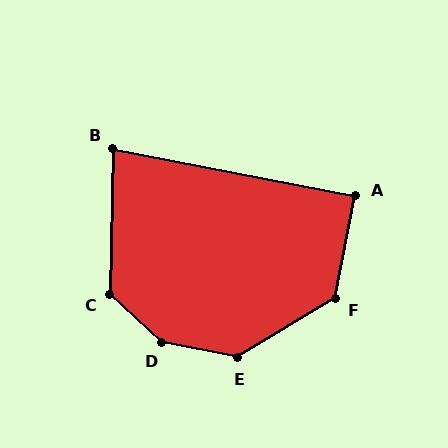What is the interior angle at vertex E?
Approximately 138 degrees (obtuse).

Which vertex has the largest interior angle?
D, at approximately 148 degrees.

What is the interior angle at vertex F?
Approximately 132 degrees (obtuse).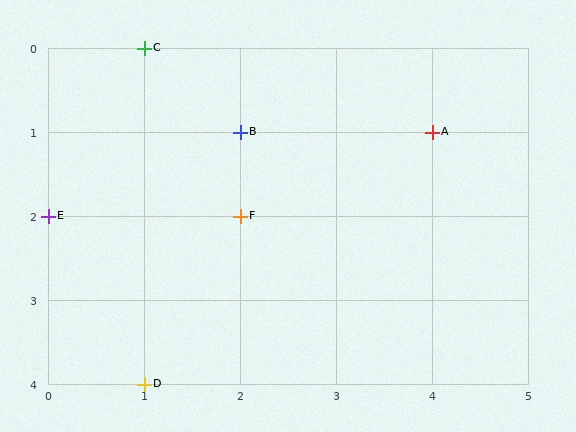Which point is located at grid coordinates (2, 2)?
Point F is at (2, 2).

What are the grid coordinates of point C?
Point C is at grid coordinates (1, 0).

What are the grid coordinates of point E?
Point E is at grid coordinates (0, 2).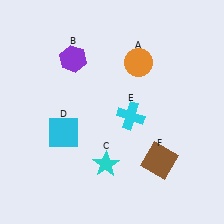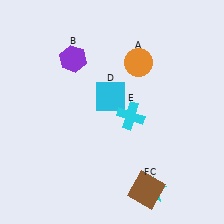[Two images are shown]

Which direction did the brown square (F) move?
The brown square (F) moved down.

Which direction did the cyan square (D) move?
The cyan square (D) moved right.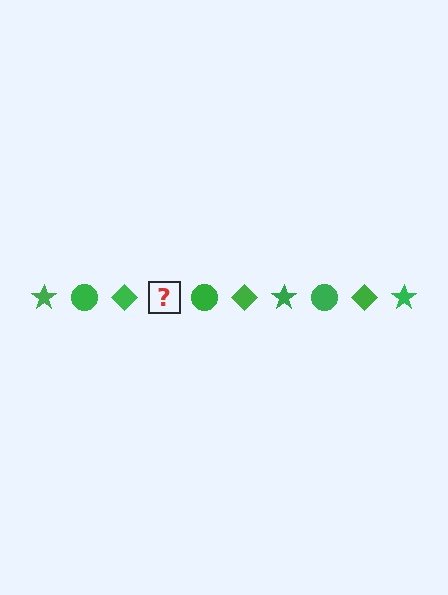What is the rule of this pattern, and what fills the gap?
The rule is that the pattern cycles through star, circle, diamond shapes in green. The gap should be filled with a green star.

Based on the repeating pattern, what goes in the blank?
The blank should be a green star.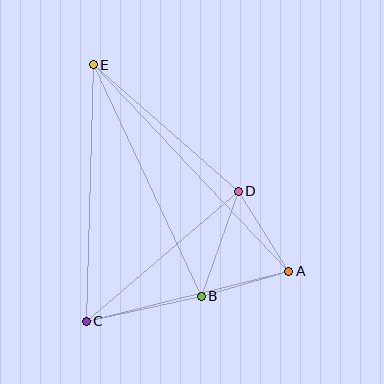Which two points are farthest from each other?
Points A and E are farthest from each other.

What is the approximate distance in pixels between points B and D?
The distance between B and D is approximately 112 pixels.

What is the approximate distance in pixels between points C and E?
The distance between C and E is approximately 257 pixels.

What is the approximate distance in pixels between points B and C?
The distance between B and C is approximately 118 pixels.